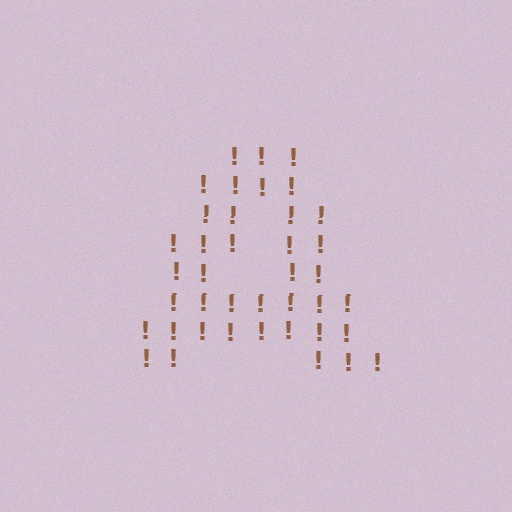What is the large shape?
The large shape is the letter A.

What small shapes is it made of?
It is made of small exclamation marks.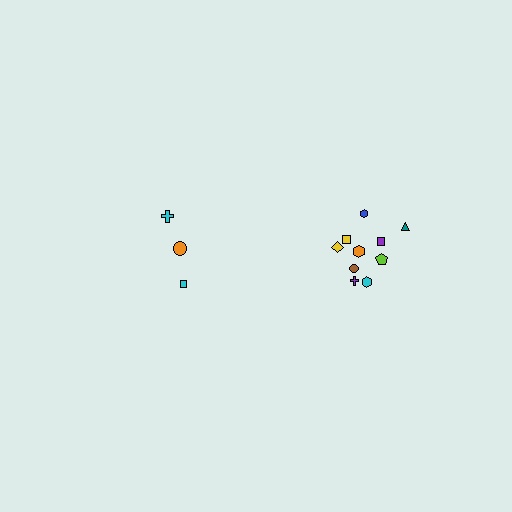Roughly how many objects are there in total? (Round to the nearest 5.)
Roughly 15 objects in total.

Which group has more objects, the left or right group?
The right group.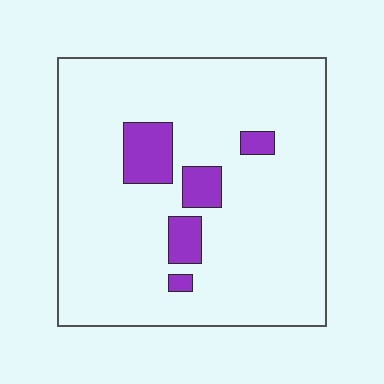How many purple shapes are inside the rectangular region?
5.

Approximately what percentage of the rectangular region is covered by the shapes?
Approximately 10%.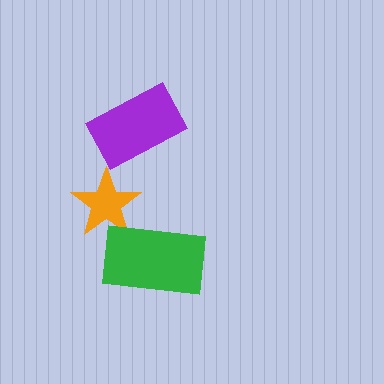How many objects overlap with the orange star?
1 object overlaps with the orange star.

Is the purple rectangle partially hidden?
No, no other shape covers it.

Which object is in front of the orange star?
The green rectangle is in front of the orange star.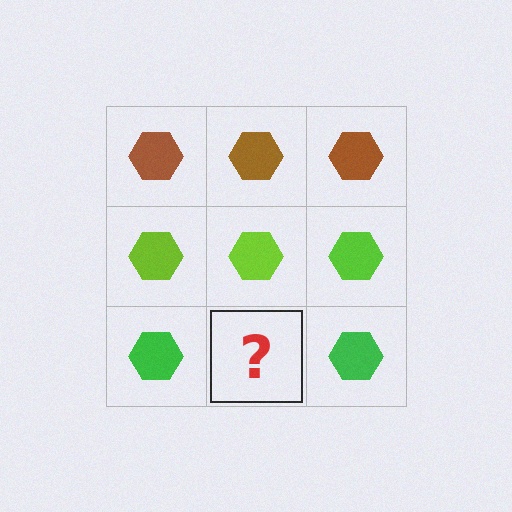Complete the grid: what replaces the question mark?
The question mark should be replaced with a green hexagon.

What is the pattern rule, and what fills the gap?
The rule is that each row has a consistent color. The gap should be filled with a green hexagon.